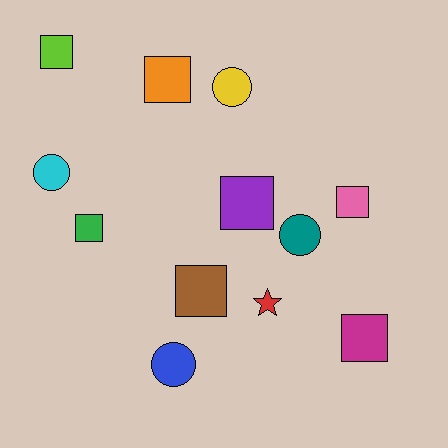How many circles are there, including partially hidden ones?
There are 4 circles.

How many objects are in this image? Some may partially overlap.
There are 12 objects.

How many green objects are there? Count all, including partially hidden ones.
There is 1 green object.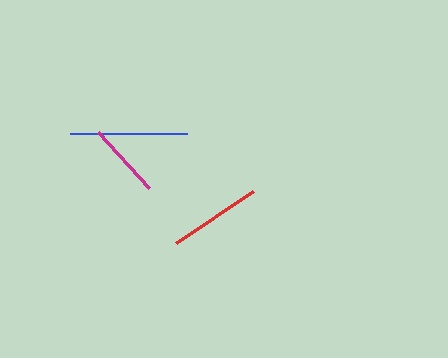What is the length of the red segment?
The red segment is approximately 94 pixels long.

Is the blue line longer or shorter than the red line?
The blue line is longer than the red line.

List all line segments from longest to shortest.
From longest to shortest: blue, red, magenta.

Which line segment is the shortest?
The magenta line is the shortest at approximately 76 pixels.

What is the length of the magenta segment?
The magenta segment is approximately 76 pixels long.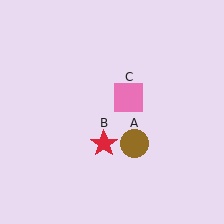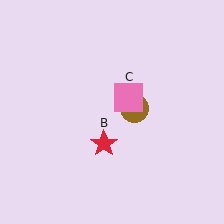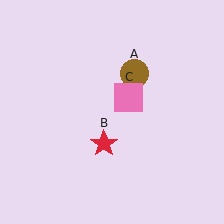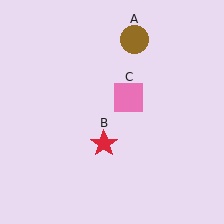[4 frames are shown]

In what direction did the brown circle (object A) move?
The brown circle (object A) moved up.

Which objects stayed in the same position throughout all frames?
Red star (object B) and pink square (object C) remained stationary.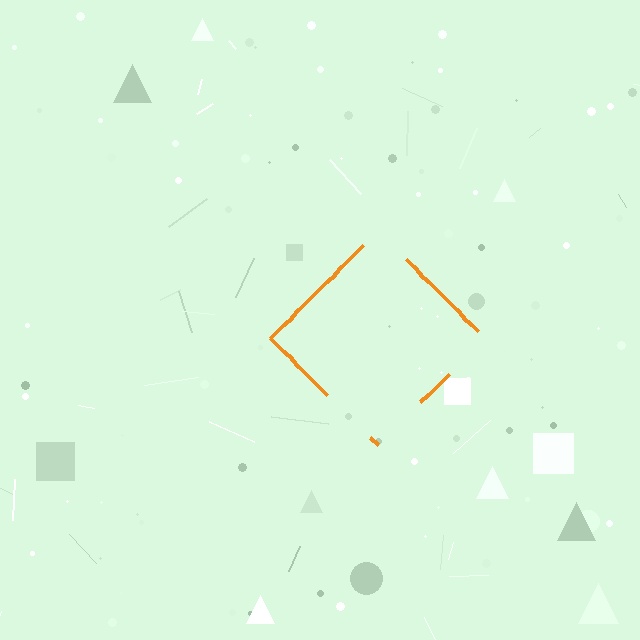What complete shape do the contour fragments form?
The contour fragments form a diamond.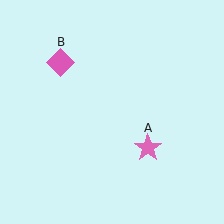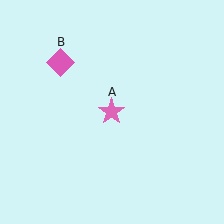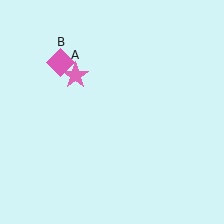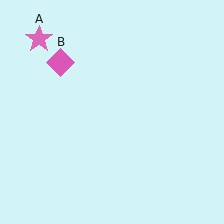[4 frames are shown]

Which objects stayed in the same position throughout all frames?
Pink diamond (object B) remained stationary.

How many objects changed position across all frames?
1 object changed position: pink star (object A).